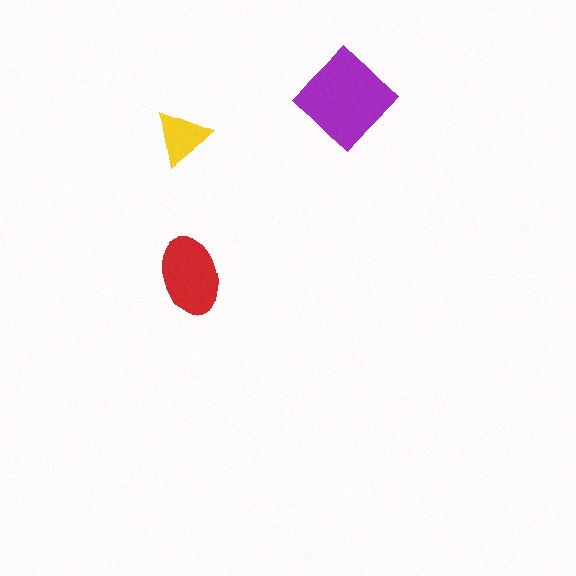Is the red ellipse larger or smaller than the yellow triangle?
Larger.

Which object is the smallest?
The yellow triangle.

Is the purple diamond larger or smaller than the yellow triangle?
Larger.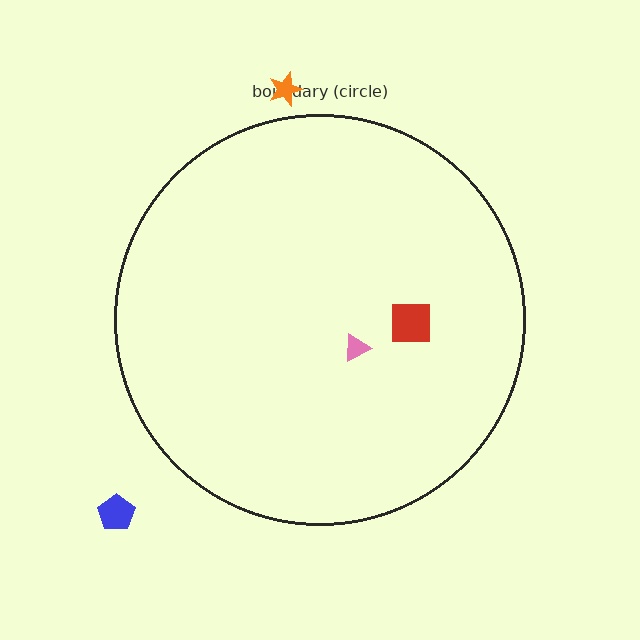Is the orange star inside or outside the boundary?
Outside.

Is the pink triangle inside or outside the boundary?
Inside.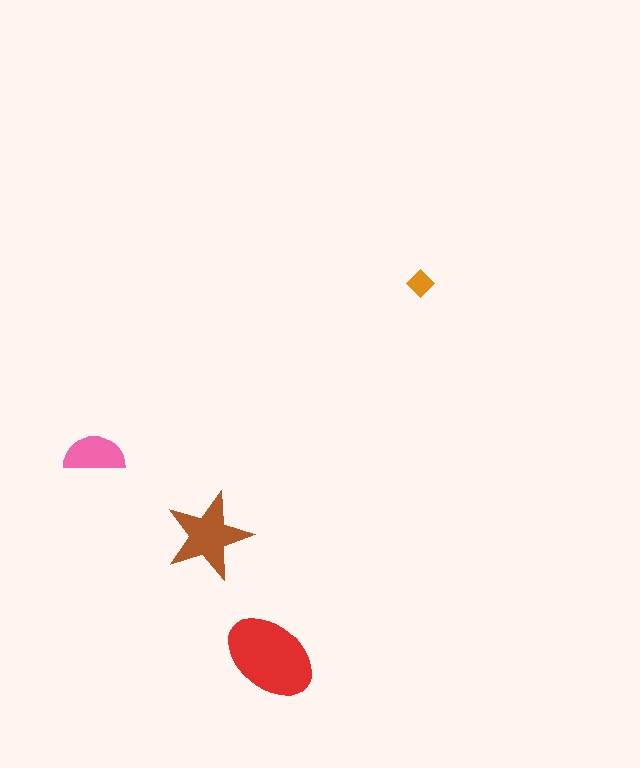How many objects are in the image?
There are 4 objects in the image.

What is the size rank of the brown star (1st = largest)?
2nd.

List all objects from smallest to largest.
The orange diamond, the pink semicircle, the brown star, the red ellipse.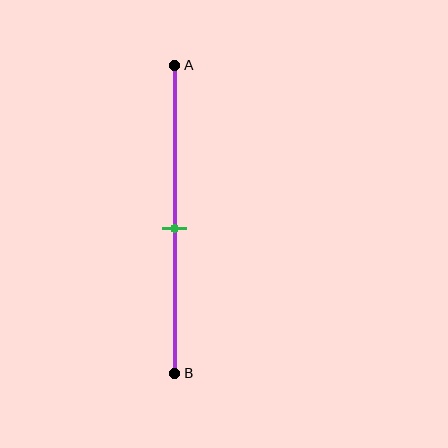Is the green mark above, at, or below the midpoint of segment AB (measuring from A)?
The green mark is below the midpoint of segment AB.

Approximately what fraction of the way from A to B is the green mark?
The green mark is approximately 55% of the way from A to B.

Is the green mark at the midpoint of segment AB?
No, the mark is at about 55% from A, not at the 50% midpoint.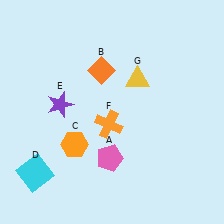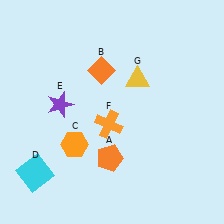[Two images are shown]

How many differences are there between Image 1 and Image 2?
There is 1 difference between the two images.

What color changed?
The pentagon (A) changed from pink in Image 1 to orange in Image 2.